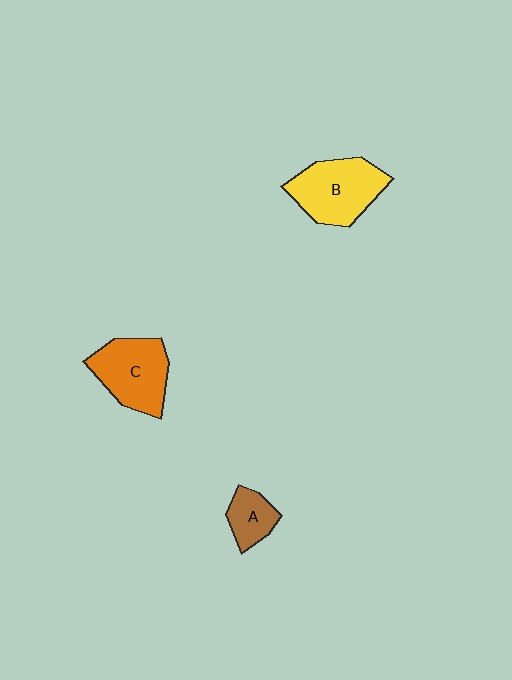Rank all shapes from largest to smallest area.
From largest to smallest: B (yellow), C (orange), A (brown).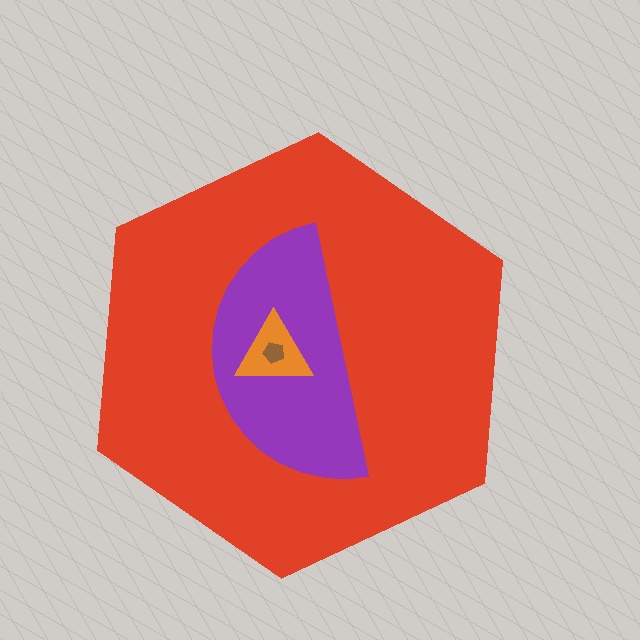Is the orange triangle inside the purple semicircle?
Yes.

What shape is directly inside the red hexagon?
The purple semicircle.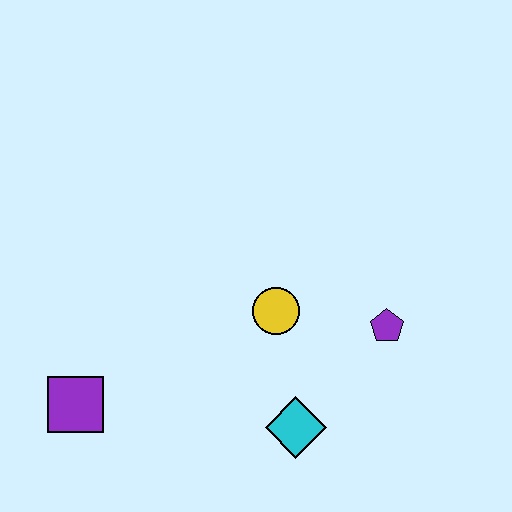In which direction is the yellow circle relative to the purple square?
The yellow circle is to the right of the purple square.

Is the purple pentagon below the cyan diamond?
No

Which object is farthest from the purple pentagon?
The purple square is farthest from the purple pentagon.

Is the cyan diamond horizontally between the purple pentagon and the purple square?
Yes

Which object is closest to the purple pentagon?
The yellow circle is closest to the purple pentagon.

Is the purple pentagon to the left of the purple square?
No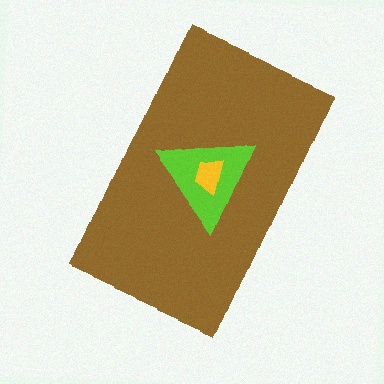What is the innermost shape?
The yellow trapezoid.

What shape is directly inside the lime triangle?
The yellow trapezoid.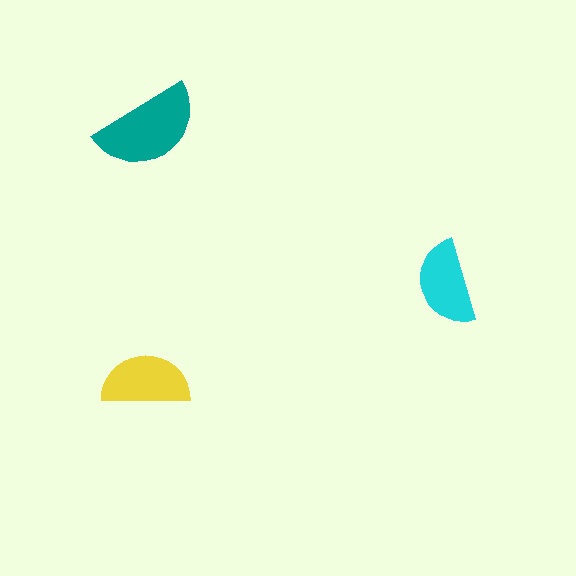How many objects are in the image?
There are 3 objects in the image.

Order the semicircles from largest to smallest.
the teal one, the yellow one, the cyan one.